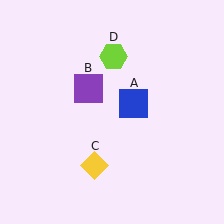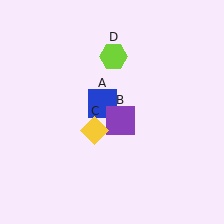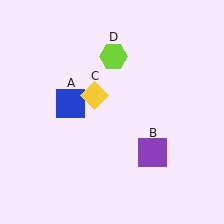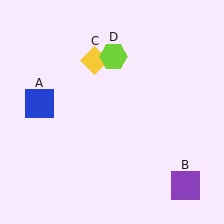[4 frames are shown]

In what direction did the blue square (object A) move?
The blue square (object A) moved left.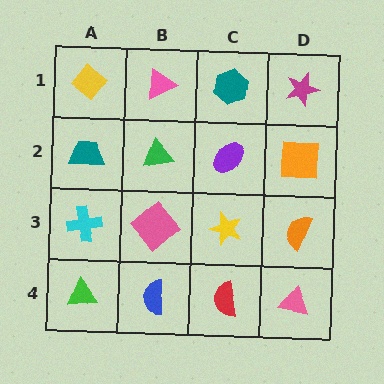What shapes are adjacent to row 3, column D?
An orange square (row 2, column D), a pink triangle (row 4, column D), a yellow star (row 3, column C).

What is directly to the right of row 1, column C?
A magenta star.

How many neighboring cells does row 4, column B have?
3.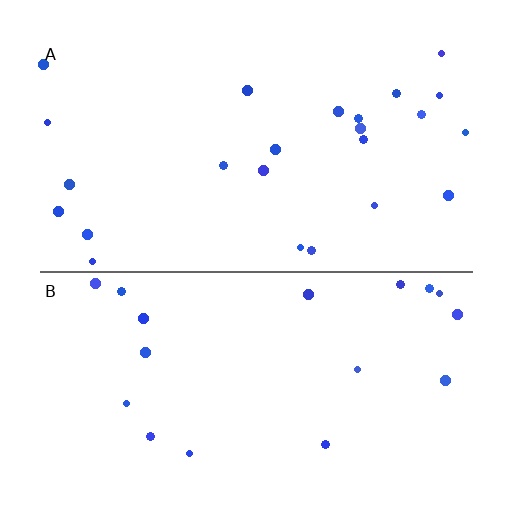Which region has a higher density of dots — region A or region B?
A (the top).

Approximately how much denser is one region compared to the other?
Approximately 1.3× — region A over region B.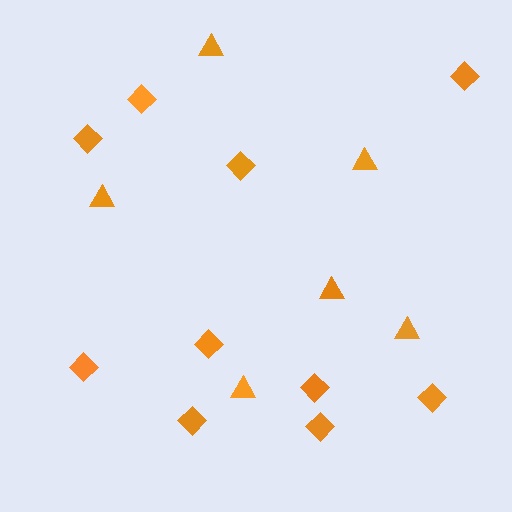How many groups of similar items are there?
There are 2 groups: one group of triangles (6) and one group of diamonds (10).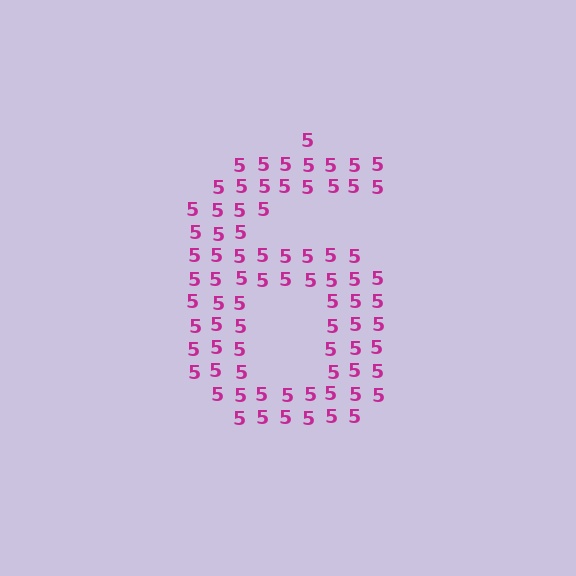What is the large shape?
The large shape is the digit 6.